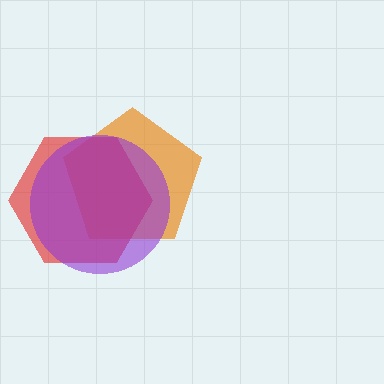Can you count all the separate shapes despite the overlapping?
Yes, there are 3 separate shapes.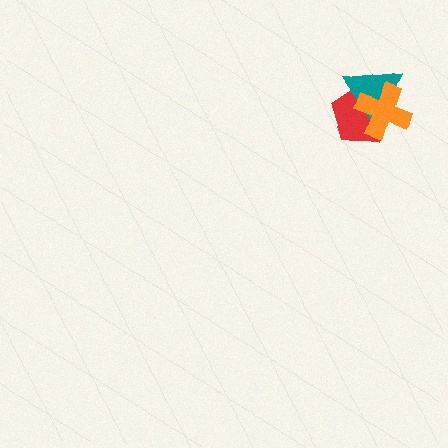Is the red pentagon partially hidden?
Yes, it is partially covered by another shape.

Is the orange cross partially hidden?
No, no other shape covers it.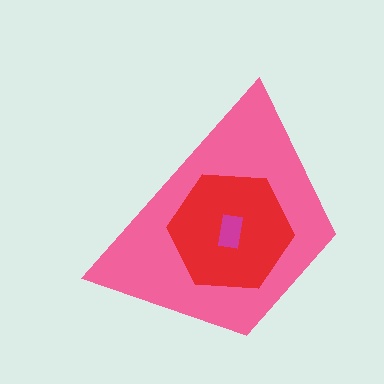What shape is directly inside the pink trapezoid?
The red hexagon.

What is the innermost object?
The magenta rectangle.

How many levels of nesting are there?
3.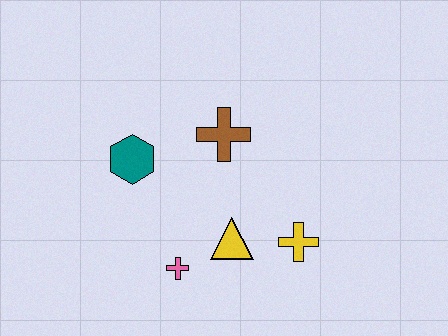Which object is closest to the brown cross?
The teal hexagon is closest to the brown cross.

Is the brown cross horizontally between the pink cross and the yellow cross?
Yes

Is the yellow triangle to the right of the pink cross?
Yes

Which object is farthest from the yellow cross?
The teal hexagon is farthest from the yellow cross.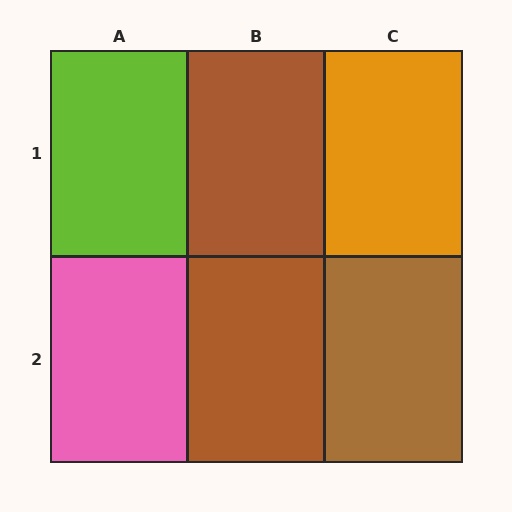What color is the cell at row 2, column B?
Brown.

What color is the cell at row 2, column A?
Pink.